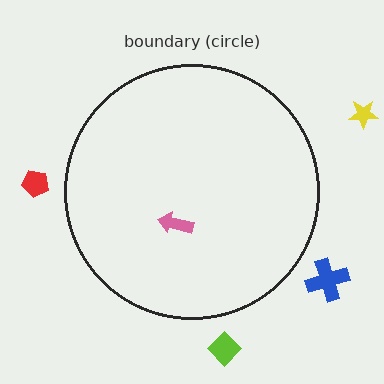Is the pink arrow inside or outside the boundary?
Inside.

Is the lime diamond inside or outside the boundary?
Outside.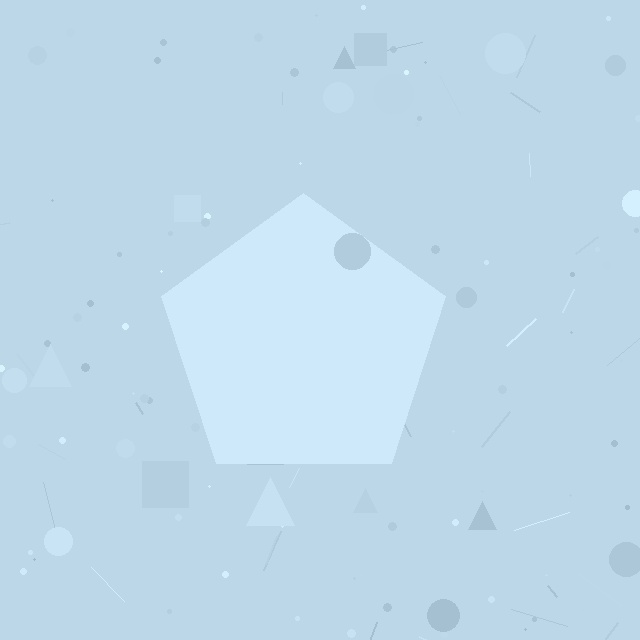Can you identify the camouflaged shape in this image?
The camouflaged shape is a pentagon.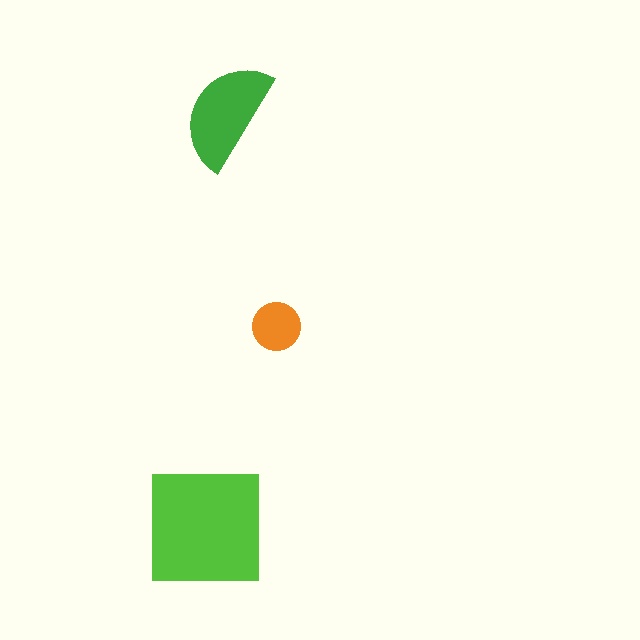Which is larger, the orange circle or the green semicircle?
The green semicircle.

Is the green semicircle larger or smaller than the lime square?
Smaller.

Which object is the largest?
The lime square.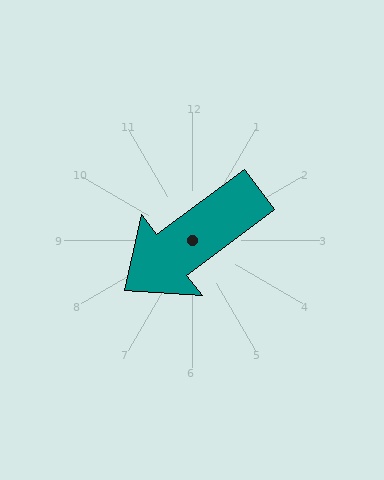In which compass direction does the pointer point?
Southwest.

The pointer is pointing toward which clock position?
Roughly 8 o'clock.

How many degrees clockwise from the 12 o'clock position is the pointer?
Approximately 233 degrees.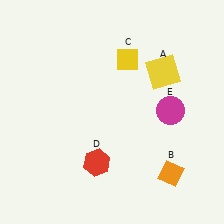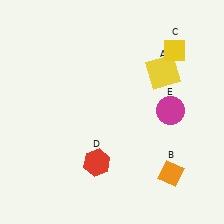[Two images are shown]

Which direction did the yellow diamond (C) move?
The yellow diamond (C) moved right.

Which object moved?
The yellow diamond (C) moved right.